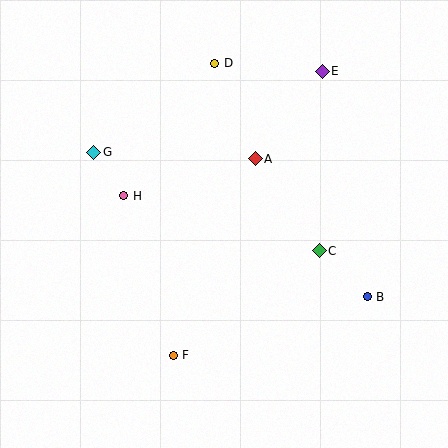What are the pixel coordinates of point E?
Point E is at (322, 71).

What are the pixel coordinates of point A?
Point A is at (255, 159).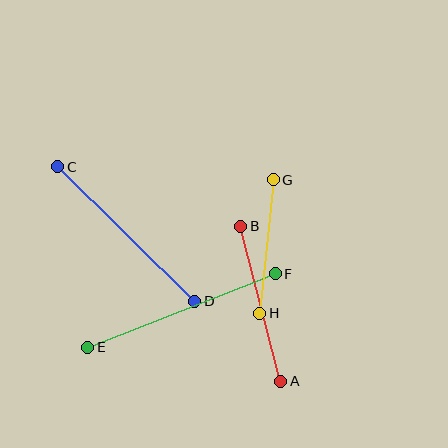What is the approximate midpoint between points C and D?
The midpoint is at approximately (126, 234) pixels.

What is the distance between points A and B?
The distance is approximately 160 pixels.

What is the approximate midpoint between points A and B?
The midpoint is at approximately (261, 304) pixels.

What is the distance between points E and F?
The distance is approximately 201 pixels.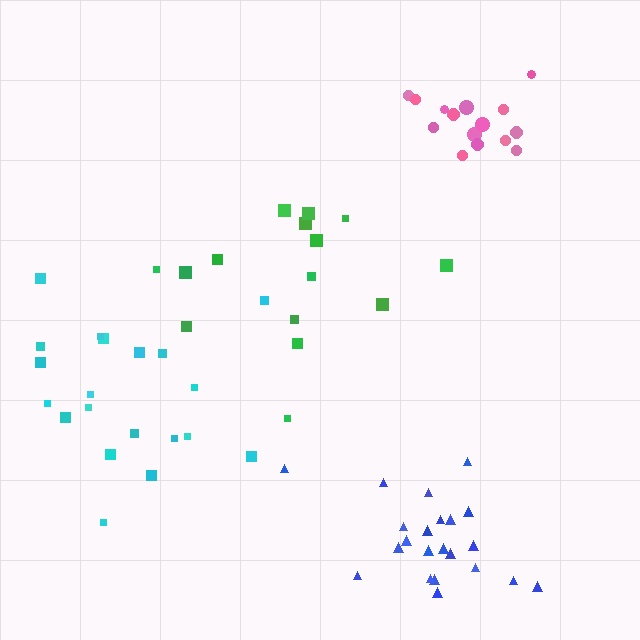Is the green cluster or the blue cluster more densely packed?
Blue.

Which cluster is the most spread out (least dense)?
Green.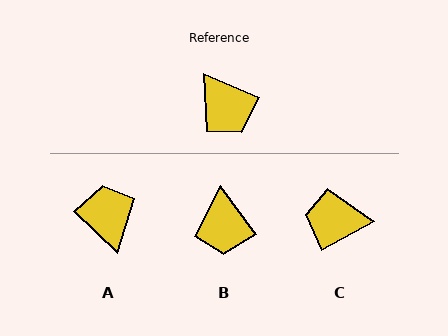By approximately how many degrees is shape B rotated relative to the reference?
Approximately 30 degrees clockwise.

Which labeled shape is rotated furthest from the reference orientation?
A, about 160 degrees away.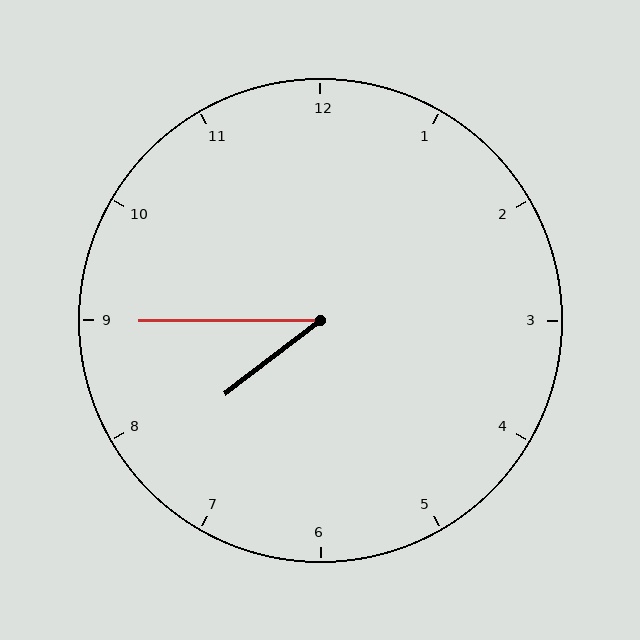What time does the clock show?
7:45.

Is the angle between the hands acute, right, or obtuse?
It is acute.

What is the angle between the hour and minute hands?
Approximately 38 degrees.